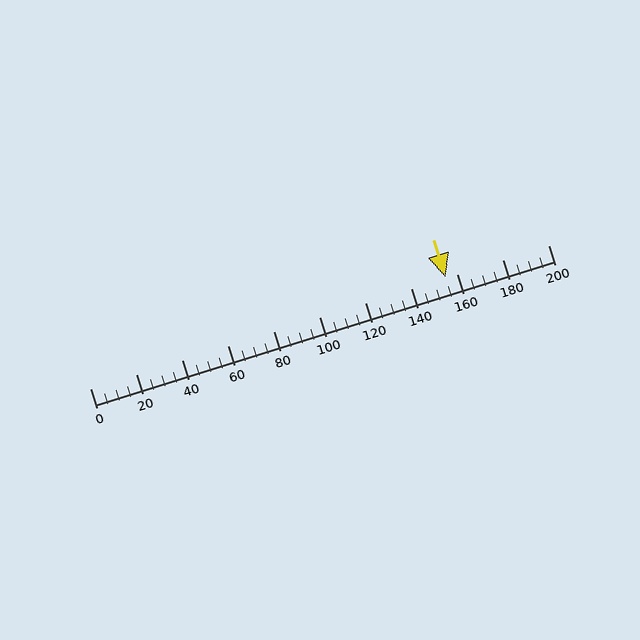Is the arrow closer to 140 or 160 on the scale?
The arrow is closer to 160.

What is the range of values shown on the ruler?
The ruler shows values from 0 to 200.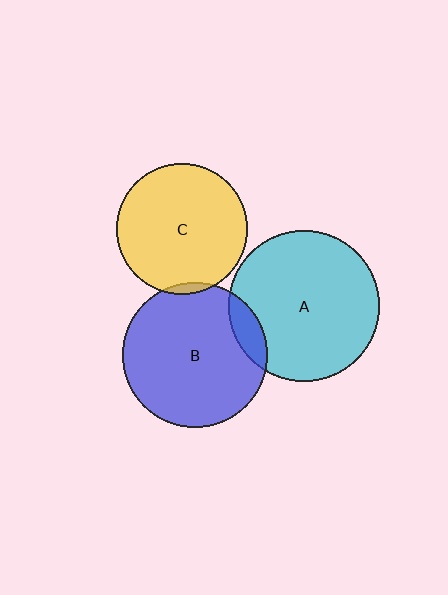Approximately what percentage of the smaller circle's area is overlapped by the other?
Approximately 5%.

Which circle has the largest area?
Circle A (cyan).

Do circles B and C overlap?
Yes.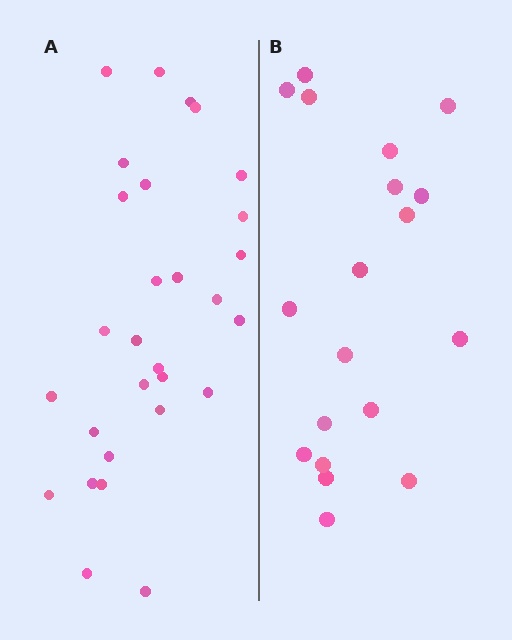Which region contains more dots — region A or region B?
Region A (the left region) has more dots.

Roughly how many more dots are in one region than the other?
Region A has roughly 10 or so more dots than region B.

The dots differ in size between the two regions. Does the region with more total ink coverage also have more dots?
No. Region B has more total ink coverage because its dots are larger, but region A actually contains more individual dots. Total area can be misleading — the number of items is what matters here.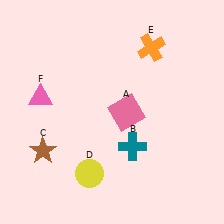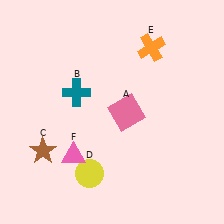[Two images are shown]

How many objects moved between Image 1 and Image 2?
2 objects moved between the two images.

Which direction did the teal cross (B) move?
The teal cross (B) moved left.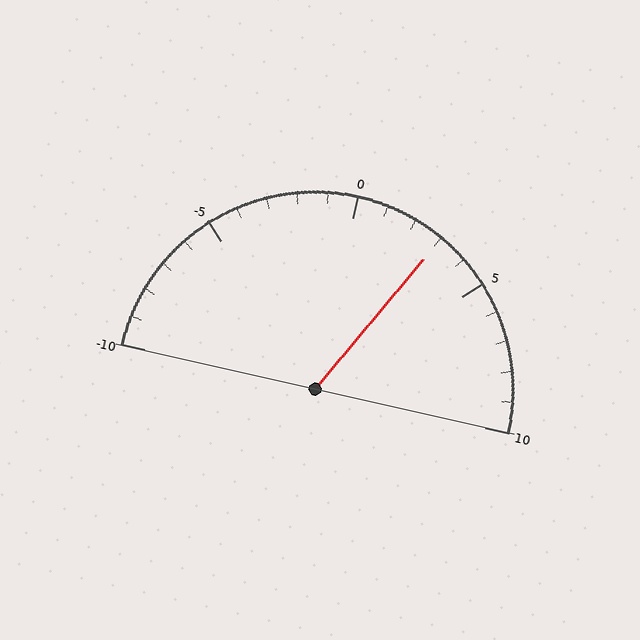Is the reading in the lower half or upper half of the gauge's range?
The reading is in the upper half of the range (-10 to 10).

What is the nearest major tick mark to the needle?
The nearest major tick mark is 5.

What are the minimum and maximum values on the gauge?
The gauge ranges from -10 to 10.